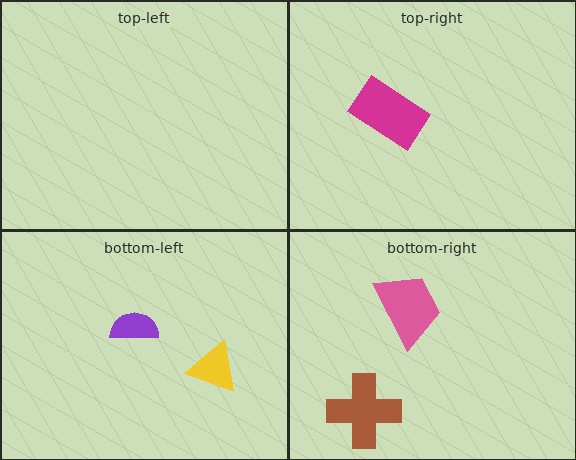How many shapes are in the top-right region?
1.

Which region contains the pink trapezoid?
The bottom-right region.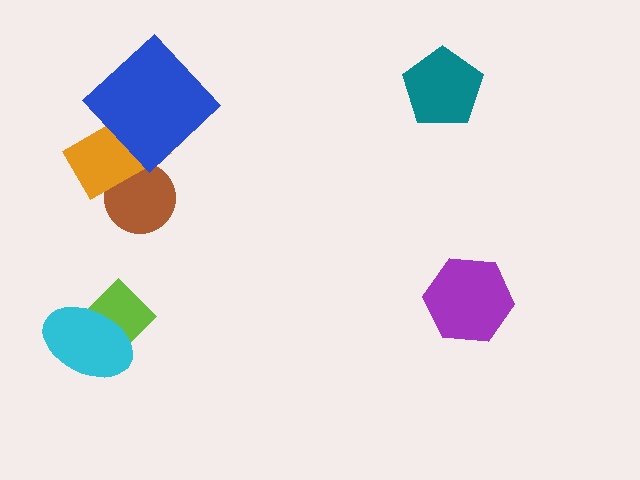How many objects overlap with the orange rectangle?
2 objects overlap with the orange rectangle.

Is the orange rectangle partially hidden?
Yes, it is partially covered by another shape.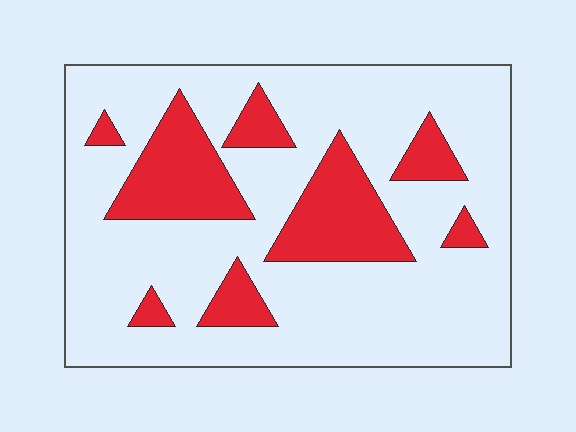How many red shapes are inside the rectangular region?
8.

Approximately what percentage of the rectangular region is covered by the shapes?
Approximately 25%.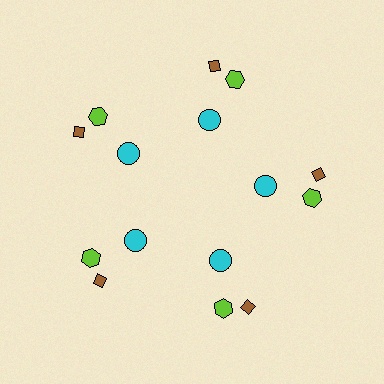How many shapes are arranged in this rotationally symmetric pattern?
There are 15 shapes, arranged in 5 groups of 3.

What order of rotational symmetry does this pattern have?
This pattern has 5-fold rotational symmetry.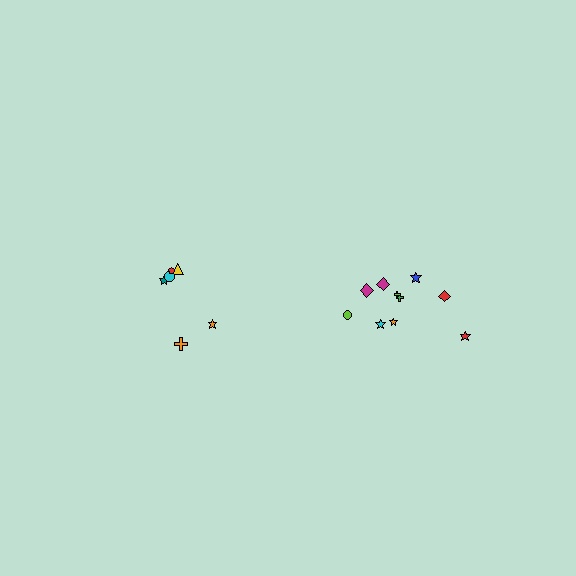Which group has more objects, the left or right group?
The right group.